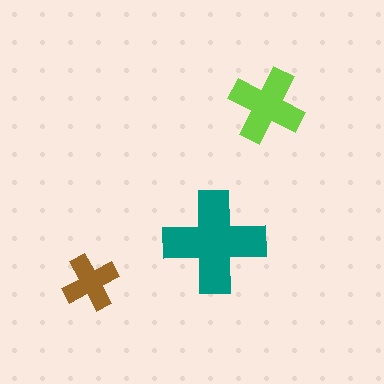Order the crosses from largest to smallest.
the teal one, the lime one, the brown one.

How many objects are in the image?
There are 3 objects in the image.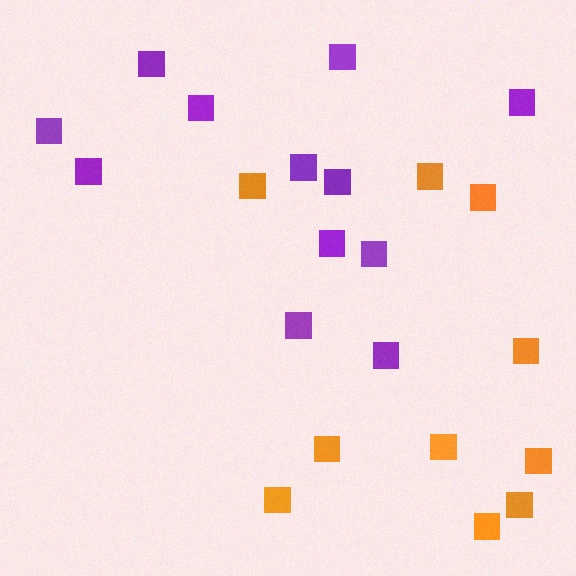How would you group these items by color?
There are 2 groups: one group of orange squares (10) and one group of purple squares (12).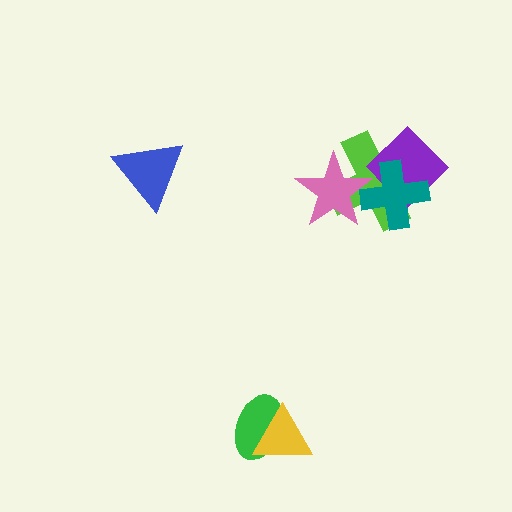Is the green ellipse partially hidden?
Yes, it is partially covered by another shape.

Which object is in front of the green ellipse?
The yellow triangle is in front of the green ellipse.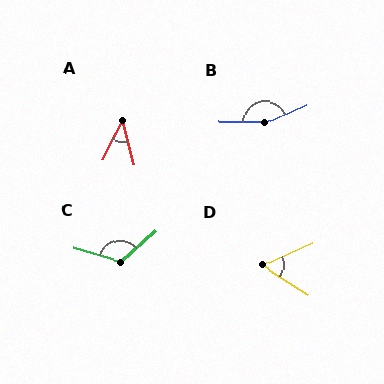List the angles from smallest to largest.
A (40°), D (57°), C (123°), B (157°).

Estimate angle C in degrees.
Approximately 123 degrees.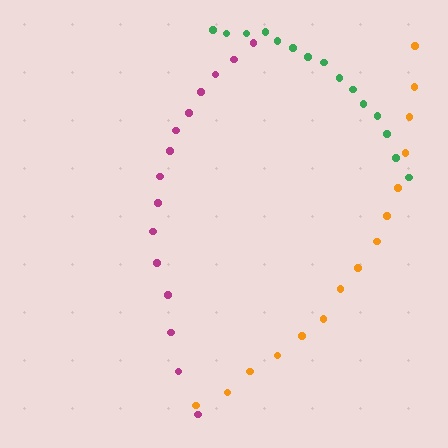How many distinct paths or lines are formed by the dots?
There are 3 distinct paths.